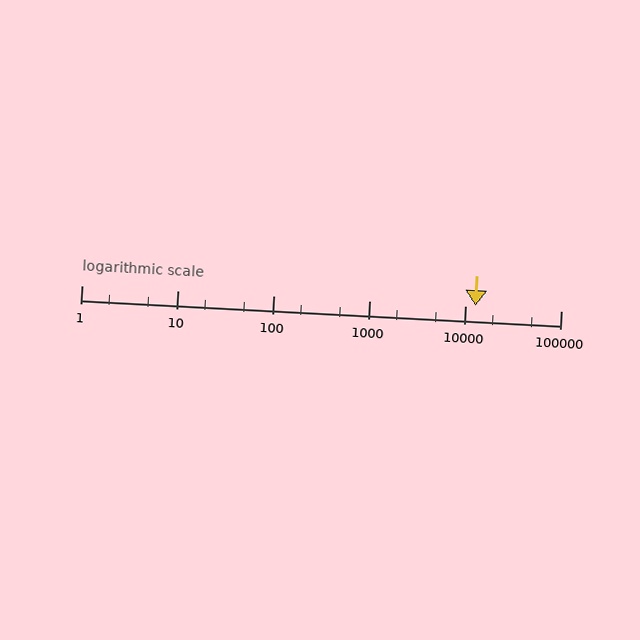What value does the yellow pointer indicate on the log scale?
The pointer indicates approximately 13000.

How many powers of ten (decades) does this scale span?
The scale spans 5 decades, from 1 to 100000.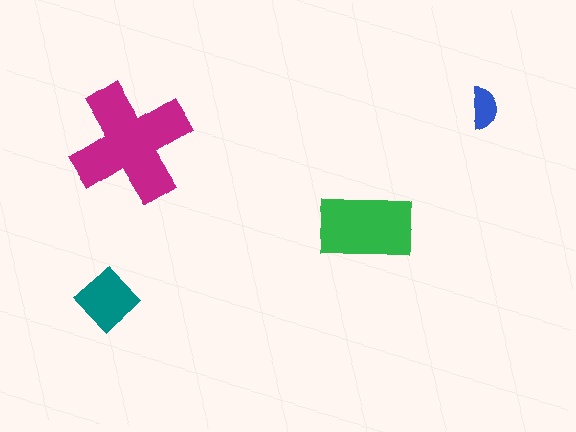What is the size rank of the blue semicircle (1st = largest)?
4th.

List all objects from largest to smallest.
The magenta cross, the green rectangle, the teal diamond, the blue semicircle.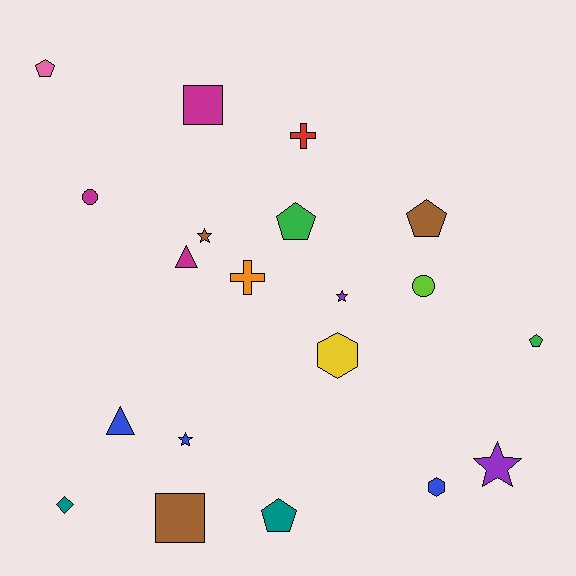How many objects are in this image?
There are 20 objects.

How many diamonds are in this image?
There is 1 diamond.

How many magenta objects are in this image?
There are 3 magenta objects.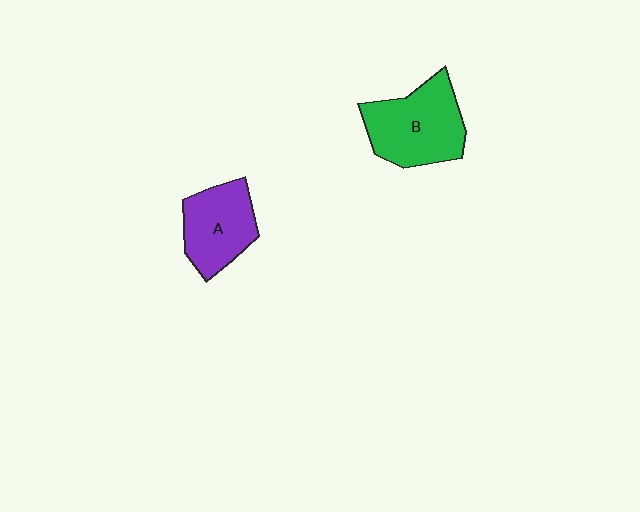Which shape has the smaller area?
Shape A (purple).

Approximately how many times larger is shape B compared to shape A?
Approximately 1.3 times.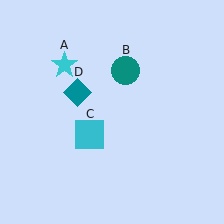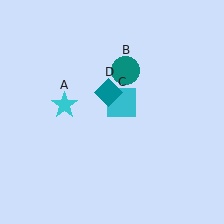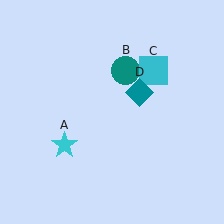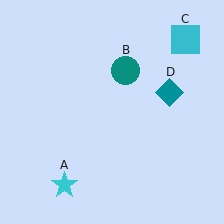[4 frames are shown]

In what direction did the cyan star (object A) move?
The cyan star (object A) moved down.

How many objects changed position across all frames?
3 objects changed position: cyan star (object A), cyan square (object C), teal diamond (object D).